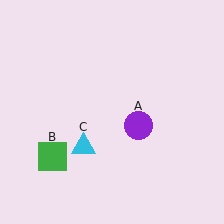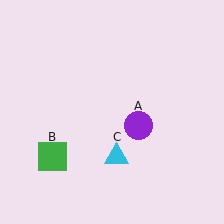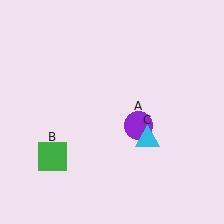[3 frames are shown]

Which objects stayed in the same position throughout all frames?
Purple circle (object A) and green square (object B) remained stationary.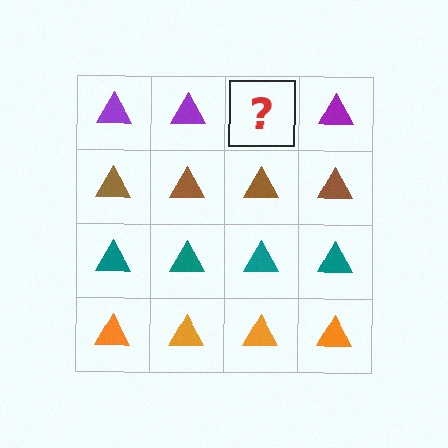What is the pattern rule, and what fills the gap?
The rule is that each row has a consistent color. The gap should be filled with a purple triangle.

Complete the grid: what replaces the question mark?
The question mark should be replaced with a purple triangle.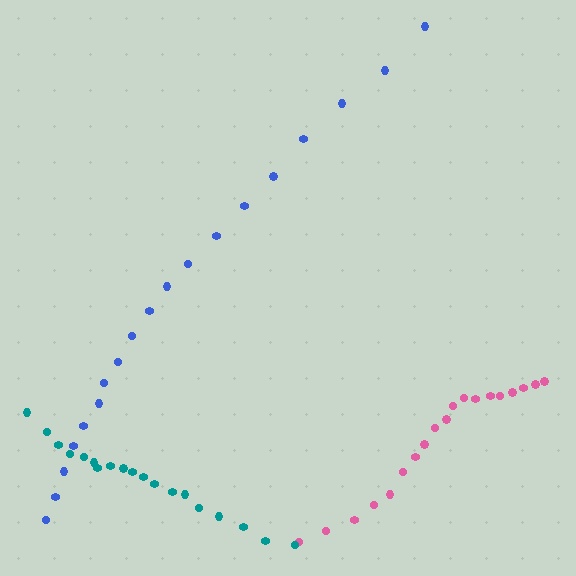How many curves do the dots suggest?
There are 3 distinct paths.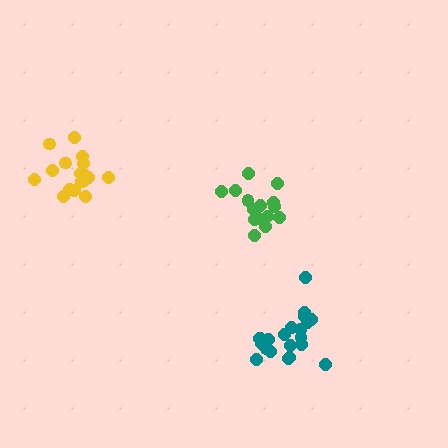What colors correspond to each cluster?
The clusters are colored: green, yellow, teal.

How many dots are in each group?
Group 1: 15 dots, Group 2: 17 dots, Group 3: 21 dots (53 total).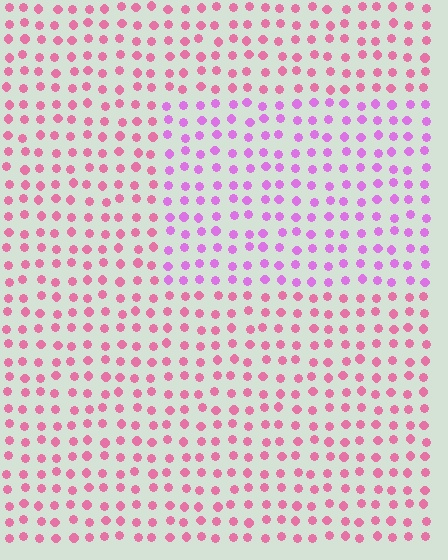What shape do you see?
I see a rectangle.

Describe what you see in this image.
The image is filled with small pink elements in a uniform arrangement. A rectangle-shaped region is visible where the elements are tinted to a slightly different hue, forming a subtle color boundary.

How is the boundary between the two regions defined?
The boundary is defined purely by a slight shift in hue (about 38 degrees). Spacing, size, and orientation are identical on both sides.